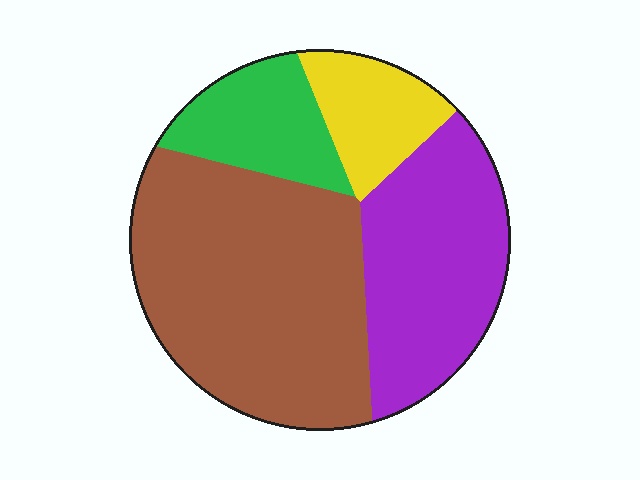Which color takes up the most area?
Brown, at roughly 45%.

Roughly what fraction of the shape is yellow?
Yellow covers about 10% of the shape.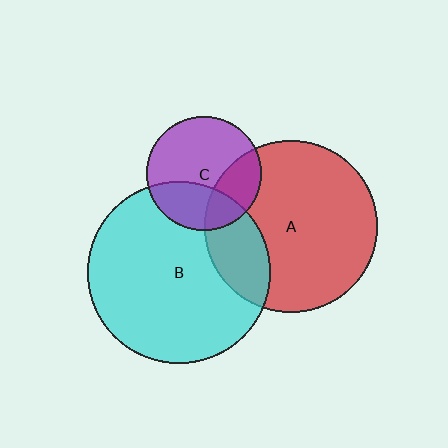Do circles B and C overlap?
Yes.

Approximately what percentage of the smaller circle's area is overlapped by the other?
Approximately 30%.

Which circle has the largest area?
Circle B (cyan).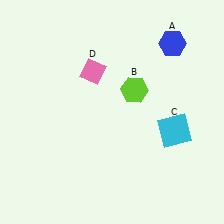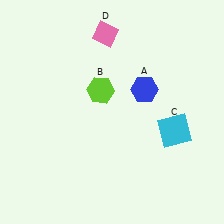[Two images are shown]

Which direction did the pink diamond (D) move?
The pink diamond (D) moved up.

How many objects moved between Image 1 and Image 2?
3 objects moved between the two images.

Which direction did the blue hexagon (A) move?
The blue hexagon (A) moved down.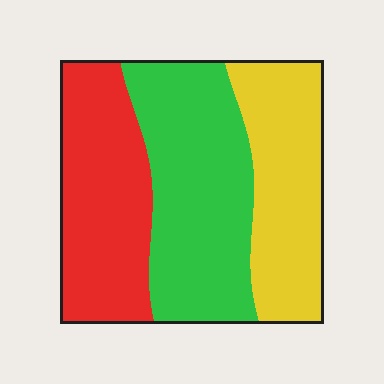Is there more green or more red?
Green.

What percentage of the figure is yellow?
Yellow covers roughly 30% of the figure.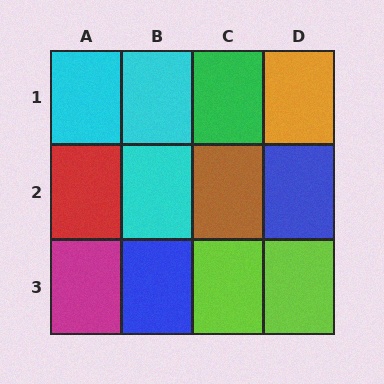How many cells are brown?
1 cell is brown.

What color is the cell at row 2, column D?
Blue.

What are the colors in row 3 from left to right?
Magenta, blue, lime, lime.